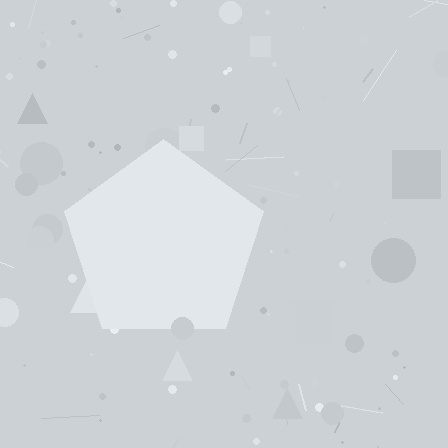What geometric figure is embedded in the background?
A pentagon is embedded in the background.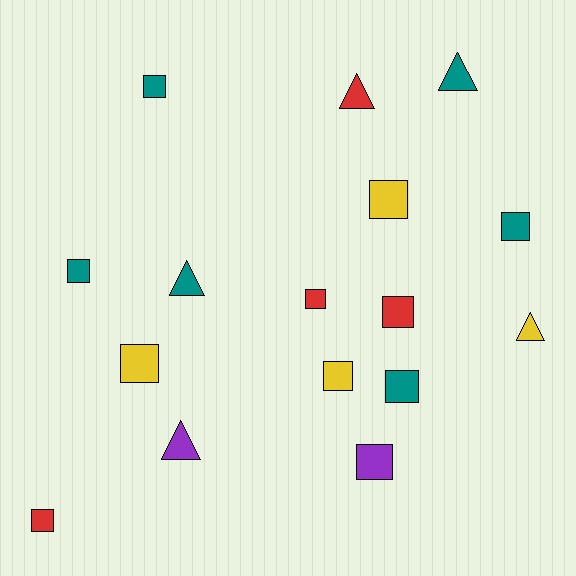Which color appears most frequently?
Teal, with 6 objects.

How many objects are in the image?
There are 16 objects.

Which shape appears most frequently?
Square, with 11 objects.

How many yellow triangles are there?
There is 1 yellow triangle.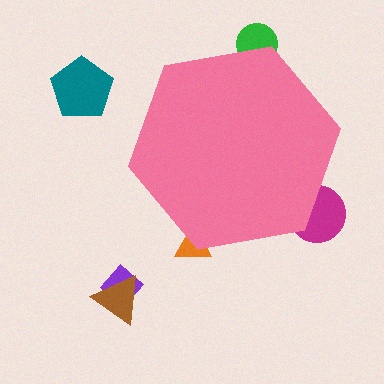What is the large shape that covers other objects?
A pink hexagon.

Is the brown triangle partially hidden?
No, the brown triangle is fully visible.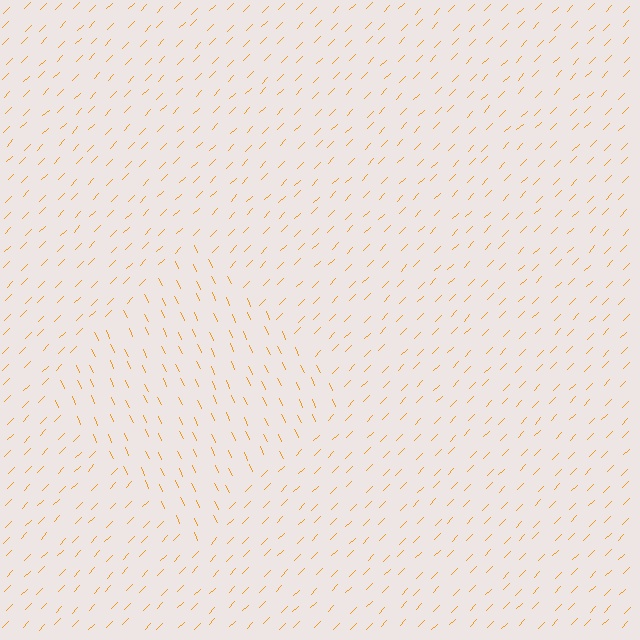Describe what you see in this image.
The image is filled with small orange line segments. A diamond region in the image has lines oriented differently from the surrounding lines, creating a visible texture boundary.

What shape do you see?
I see a diamond.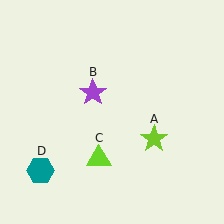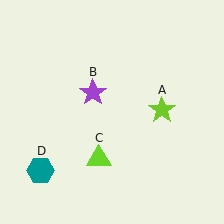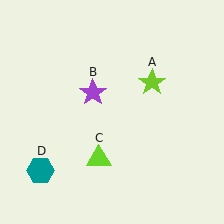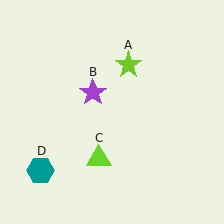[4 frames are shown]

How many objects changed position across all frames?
1 object changed position: lime star (object A).